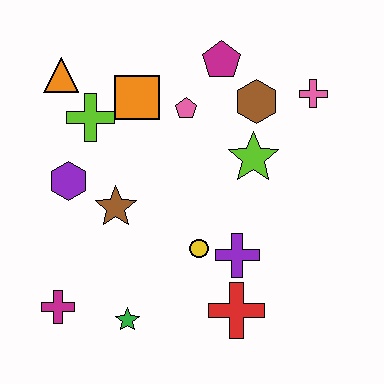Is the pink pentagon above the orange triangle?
No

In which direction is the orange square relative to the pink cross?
The orange square is to the left of the pink cross.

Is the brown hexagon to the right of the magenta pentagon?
Yes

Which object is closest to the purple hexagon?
The brown star is closest to the purple hexagon.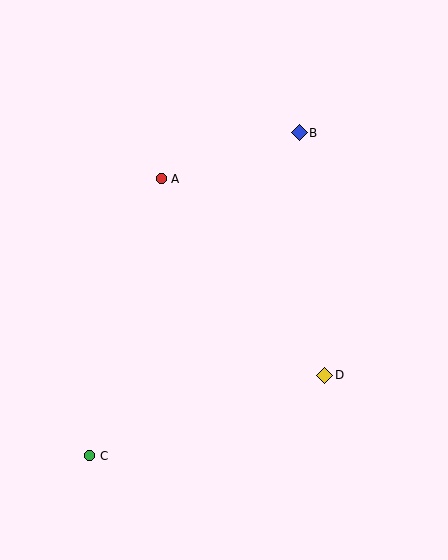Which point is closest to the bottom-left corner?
Point C is closest to the bottom-left corner.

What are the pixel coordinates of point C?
Point C is at (90, 456).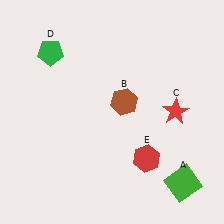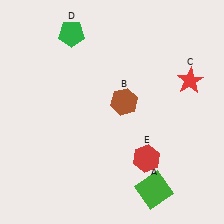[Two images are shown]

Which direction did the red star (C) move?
The red star (C) moved up.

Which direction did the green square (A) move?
The green square (A) moved left.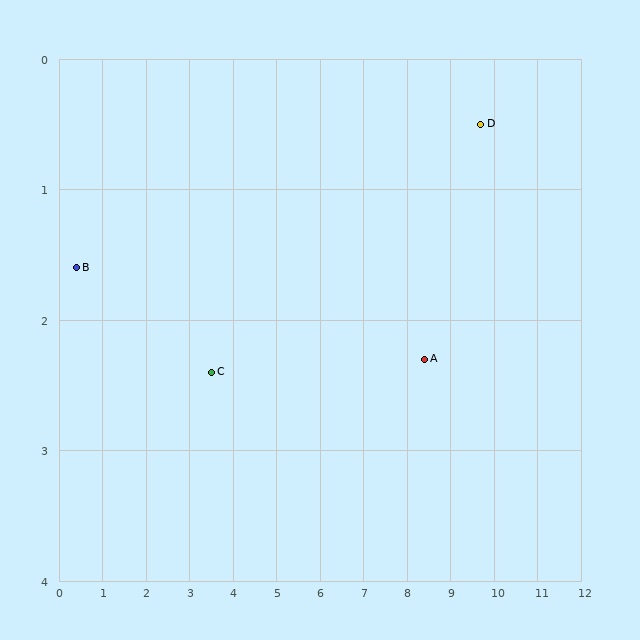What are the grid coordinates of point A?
Point A is at approximately (8.4, 2.3).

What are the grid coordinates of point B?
Point B is at approximately (0.4, 1.6).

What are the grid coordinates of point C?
Point C is at approximately (3.5, 2.4).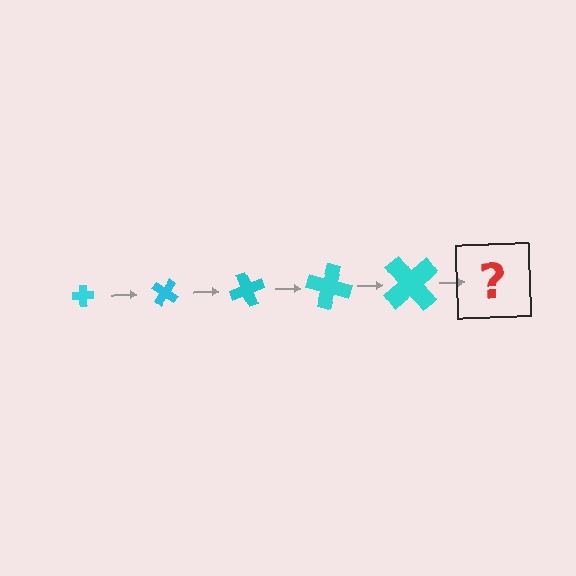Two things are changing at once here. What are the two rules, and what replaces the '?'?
The two rules are that the cross grows larger each step and it rotates 35 degrees each step. The '?' should be a cross, larger than the previous one and rotated 175 degrees from the start.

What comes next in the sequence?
The next element should be a cross, larger than the previous one and rotated 175 degrees from the start.